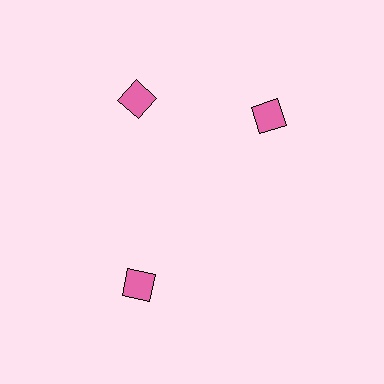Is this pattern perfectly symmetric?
No. The 3 pink diamonds are arranged in a ring, but one element near the 3 o'clock position is rotated out of alignment along the ring, breaking the 3-fold rotational symmetry.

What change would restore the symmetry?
The symmetry would be restored by rotating it back into even spacing with its neighbors so that all 3 diamonds sit at equal angles and equal distance from the center.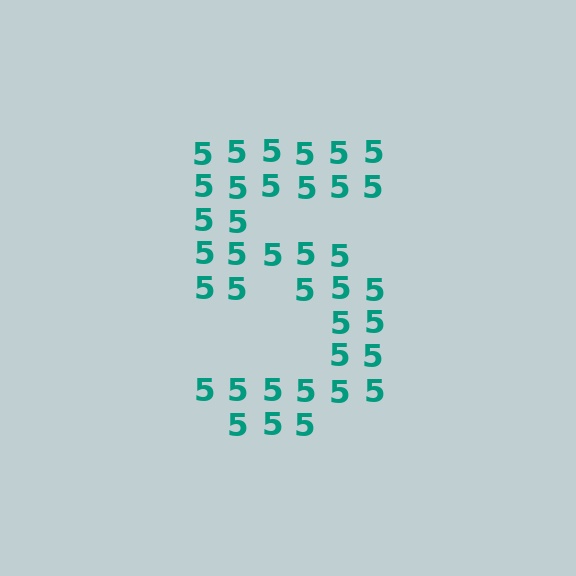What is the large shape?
The large shape is the digit 5.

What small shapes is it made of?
It is made of small digit 5's.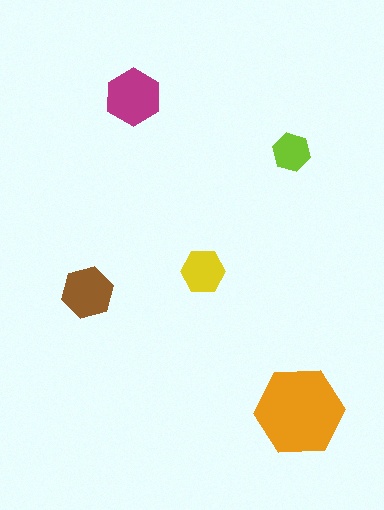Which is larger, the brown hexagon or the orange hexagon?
The orange one.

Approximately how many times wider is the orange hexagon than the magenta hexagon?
About 1.5 times wider.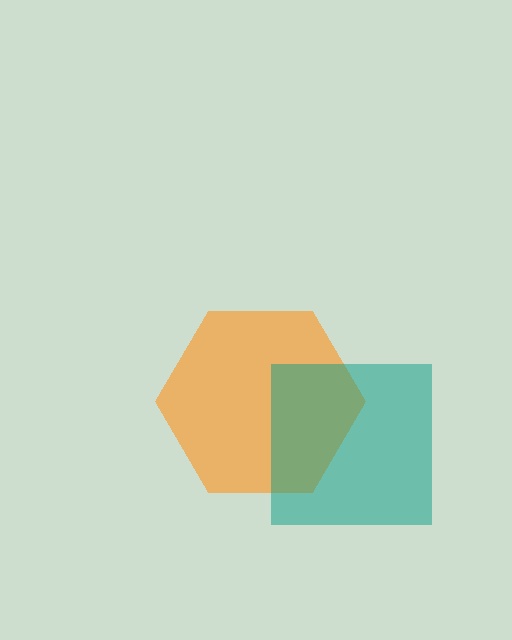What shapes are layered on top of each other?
The layered shapes are: an orange hexagon, a teal square.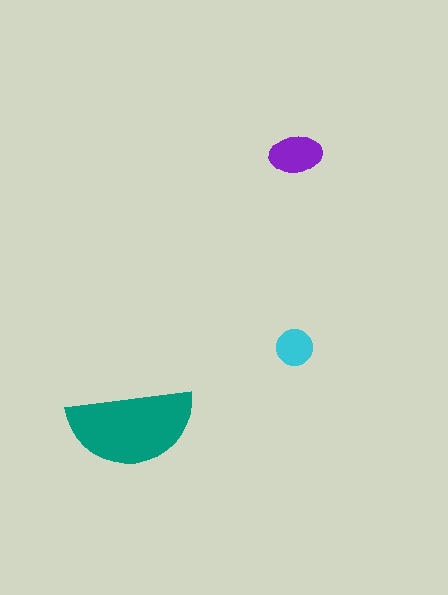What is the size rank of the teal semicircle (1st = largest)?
1st.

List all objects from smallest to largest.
The cyan circle, the purple ellipse, the teal semicircle.